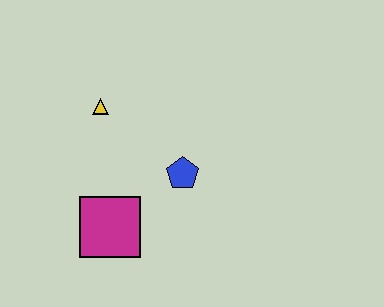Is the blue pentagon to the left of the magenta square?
No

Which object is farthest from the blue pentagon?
The yellow triangle is farthest from the blue pentagon.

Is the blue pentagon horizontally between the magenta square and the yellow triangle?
No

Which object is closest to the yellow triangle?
The blue pentagon is closest to the yellow triangle.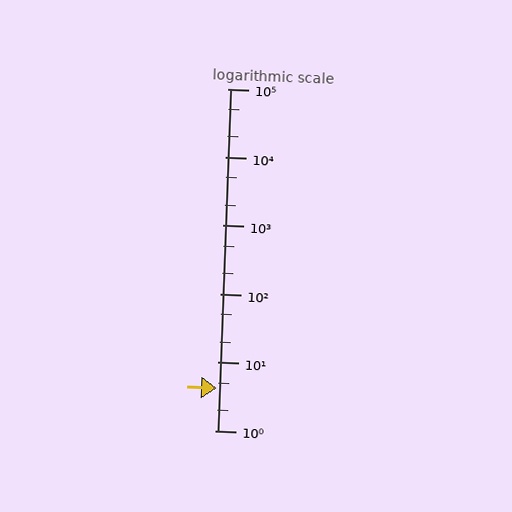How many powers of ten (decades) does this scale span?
The scale spans 5 decades, from 1 to 100000.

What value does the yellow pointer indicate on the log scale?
The pointer indicates approximately 4.2.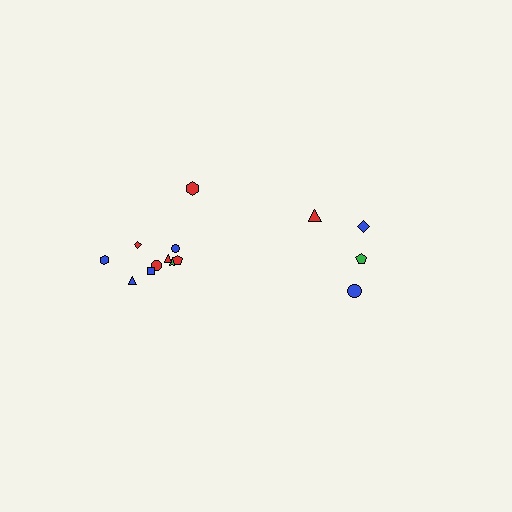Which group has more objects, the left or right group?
The left group.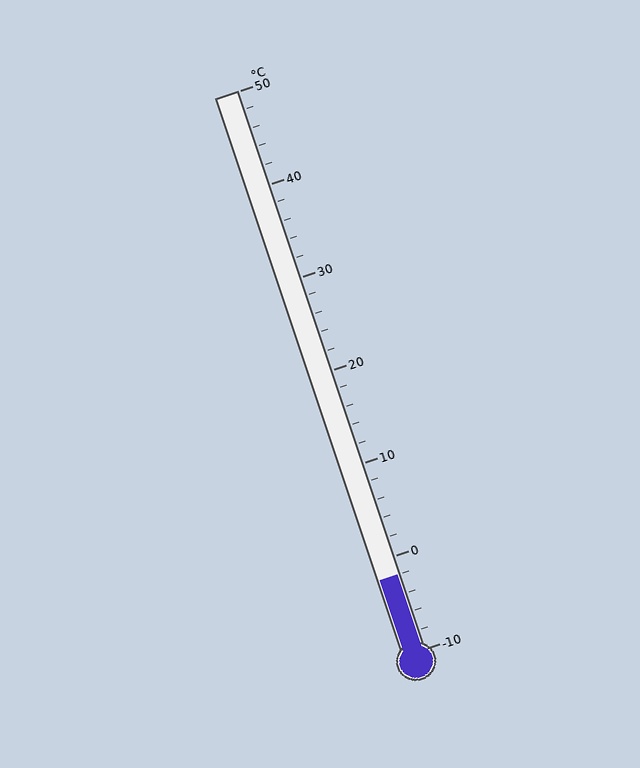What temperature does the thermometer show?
The thermometer shows approximately -2°C.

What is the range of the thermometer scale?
The thermometer scale ranges from -10°C to 50°C.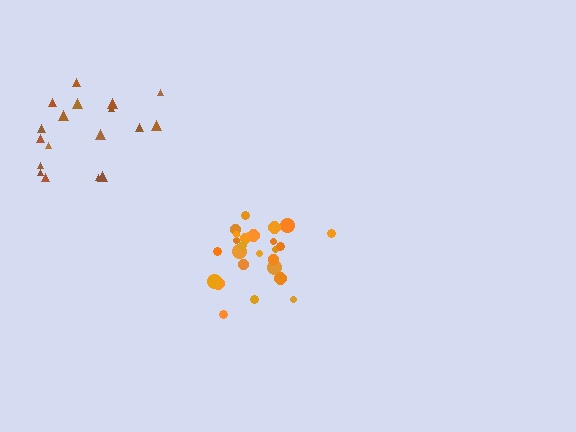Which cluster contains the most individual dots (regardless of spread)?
Orange (26).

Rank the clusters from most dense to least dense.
orange, brown.